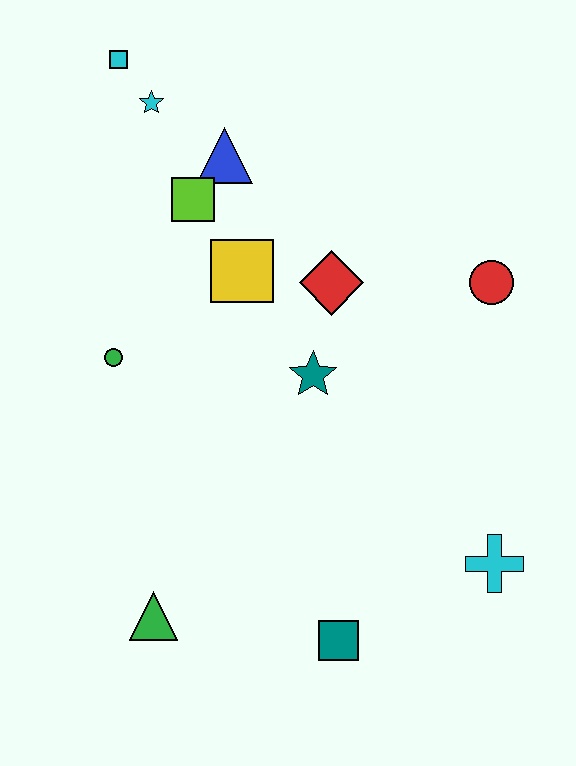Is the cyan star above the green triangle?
Yes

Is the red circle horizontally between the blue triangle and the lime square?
No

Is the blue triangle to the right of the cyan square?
Yes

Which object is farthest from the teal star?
The cyan square is farthest from the teal star.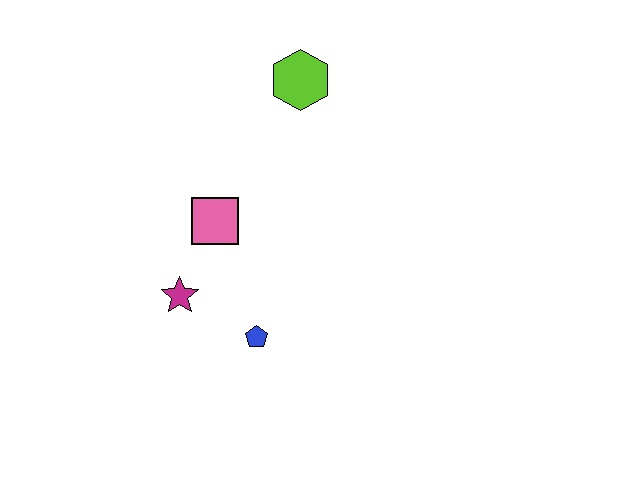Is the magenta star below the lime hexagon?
Yes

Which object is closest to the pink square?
The magenta star is closest to the pink square.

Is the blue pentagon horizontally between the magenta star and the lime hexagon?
Yes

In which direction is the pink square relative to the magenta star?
The pink square is above the magenta star.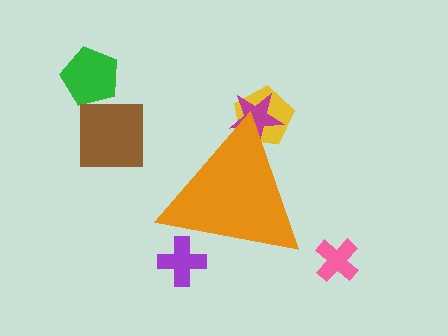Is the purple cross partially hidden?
Yes, the purple cross is partially hidden behind the orange triangle.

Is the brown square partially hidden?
No, the brown square is fully visible.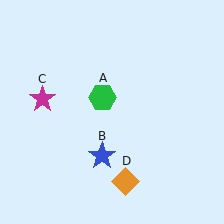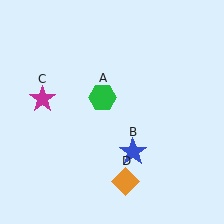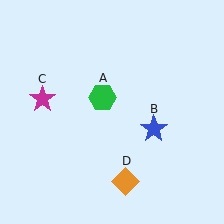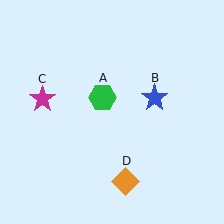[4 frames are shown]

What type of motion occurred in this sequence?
The blue star (object B) rotated counterclockwise around the center of the scene.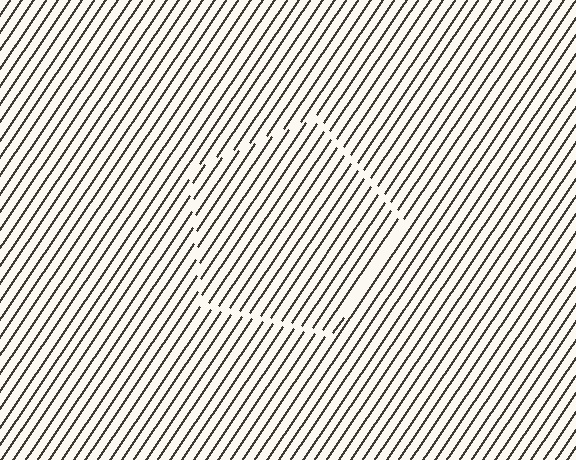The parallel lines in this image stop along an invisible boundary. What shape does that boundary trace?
An illusory pentagon. The interior of the shape contains the same grating, shifted by half a period — the contour is defined by the phase discontinuity where line-ends from the inner and outer gratings abut.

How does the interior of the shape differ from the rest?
The interior of the shape contains the same grating, shifted by half a period — the contour is defined by the phase discontinuity where line-ends from the inner and outer gratings abut.